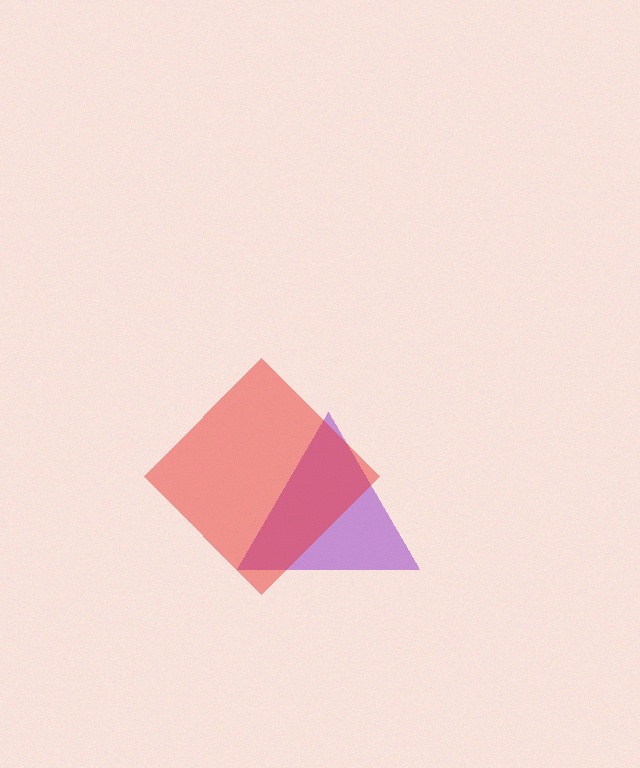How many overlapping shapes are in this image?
There are 2 overlapping shapes in the image.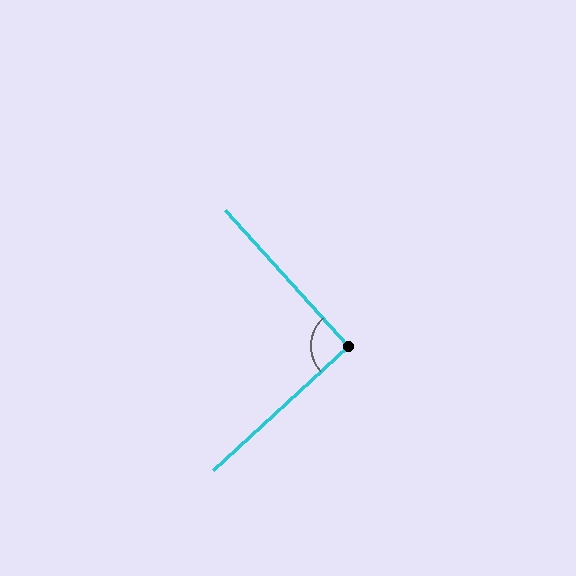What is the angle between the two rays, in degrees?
Approximately 90 degrees.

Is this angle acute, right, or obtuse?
It is approximately a right angle.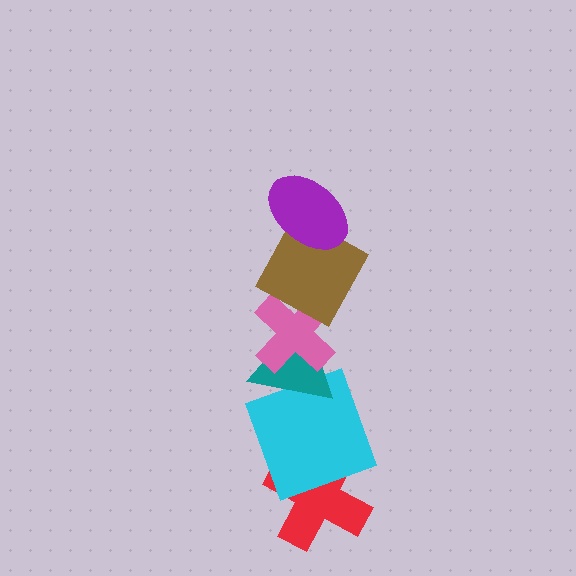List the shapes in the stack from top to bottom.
From top to bottom: the purple ellipse, the brown square, the pink cross, the teal triangle, the cyan square, the red cross.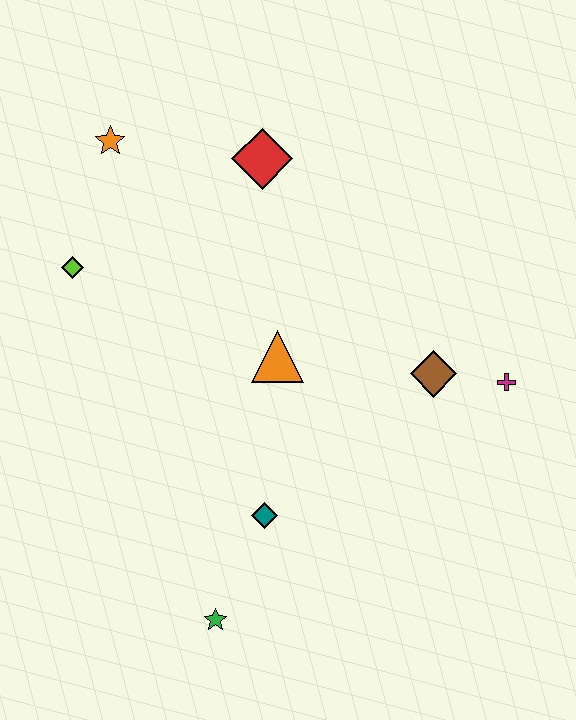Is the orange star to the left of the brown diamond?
Yes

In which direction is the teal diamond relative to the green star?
The teal diamond is above the green star.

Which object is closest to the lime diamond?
The orange star is closest to the lime diamond.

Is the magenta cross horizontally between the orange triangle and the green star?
No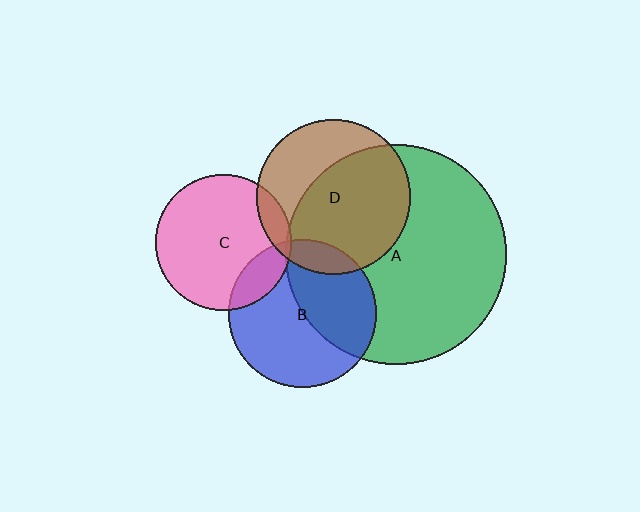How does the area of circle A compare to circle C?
Approximately 2.6 times.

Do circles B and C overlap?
Yes.